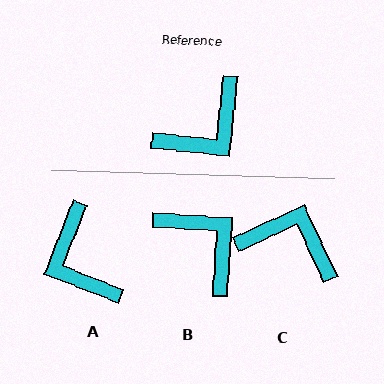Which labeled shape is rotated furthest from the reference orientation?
C, about 121 degrees away.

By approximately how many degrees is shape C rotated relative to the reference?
Approximately 121 degrees counter-clockwise.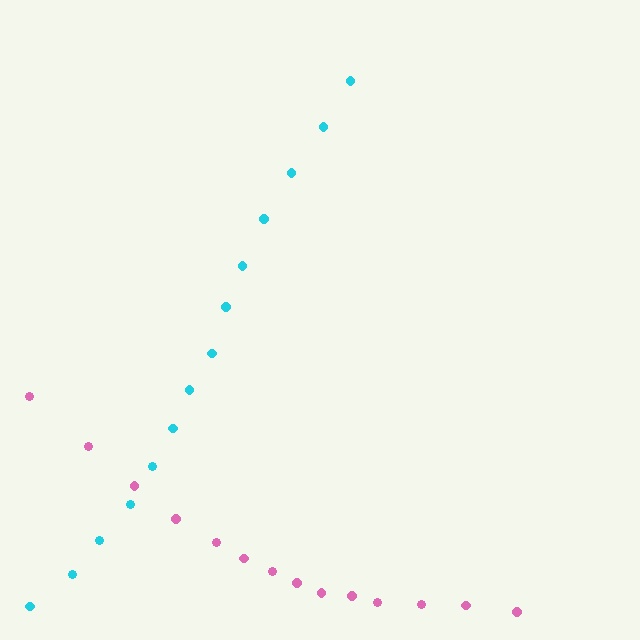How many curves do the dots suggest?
There are 2 distinct paths.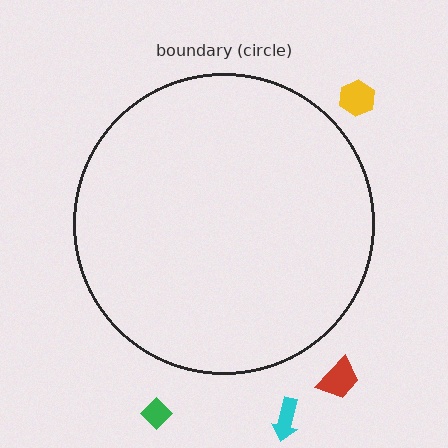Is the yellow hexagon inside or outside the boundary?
Outside.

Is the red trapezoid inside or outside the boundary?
Outside.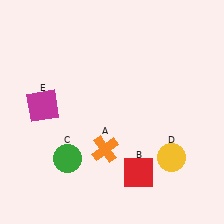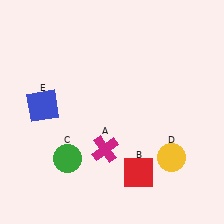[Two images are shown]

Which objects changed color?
A changed from orange to magenta. E changed from magenta to blue.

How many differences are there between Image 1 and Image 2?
There are 2 differences between the two images.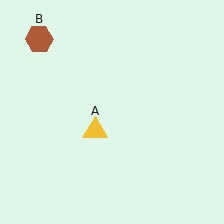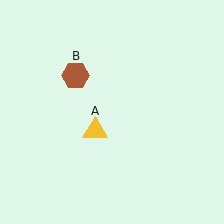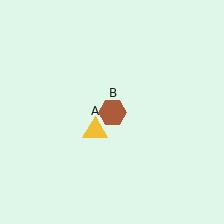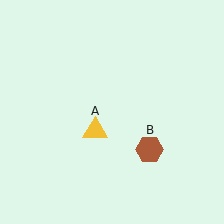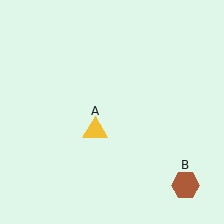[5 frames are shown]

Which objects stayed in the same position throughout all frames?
Yellow triangle (object A) remained stationary.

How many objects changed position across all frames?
1 object changed position: brown hexagon (object B).